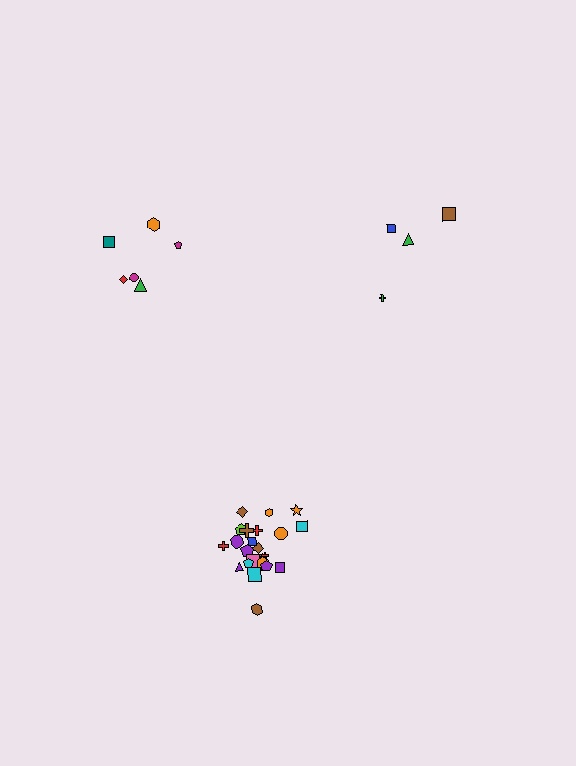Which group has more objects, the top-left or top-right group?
The top-left group.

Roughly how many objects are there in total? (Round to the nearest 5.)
Roughly 35 objects in total.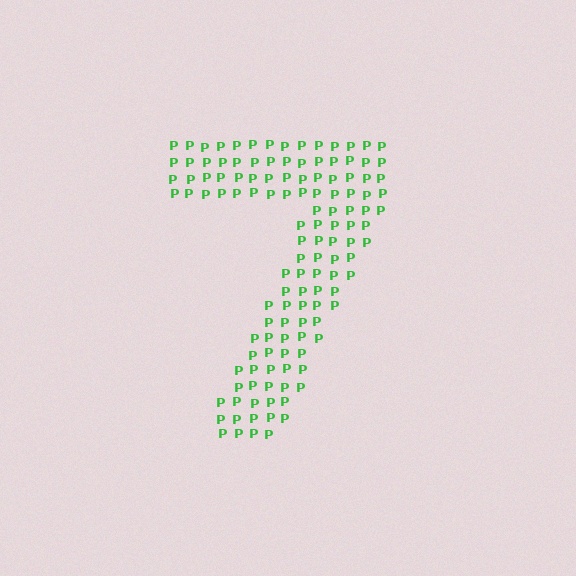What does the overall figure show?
The overall figure shows the digit 7.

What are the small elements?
The small elements are letter P's.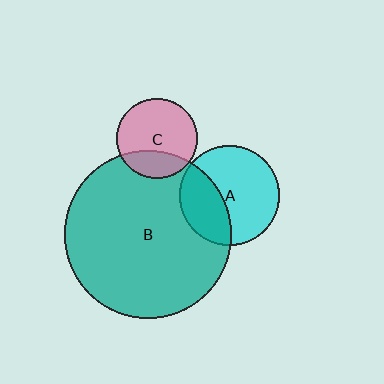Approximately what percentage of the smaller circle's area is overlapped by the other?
Approximately 25%.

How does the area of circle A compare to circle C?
Approximately 1.5 times.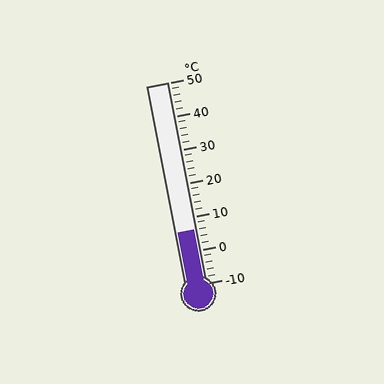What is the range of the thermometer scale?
The thermometer scale ranges from -10°C to 50°C.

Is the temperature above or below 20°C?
The temperature is below 20°C.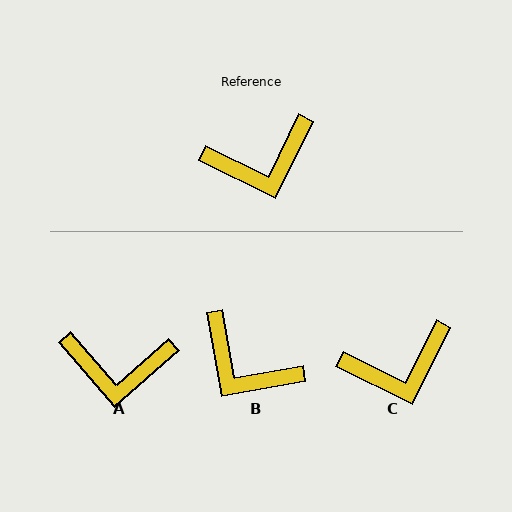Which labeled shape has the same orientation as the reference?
C.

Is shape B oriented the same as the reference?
No, it is off by about 53 degrees.